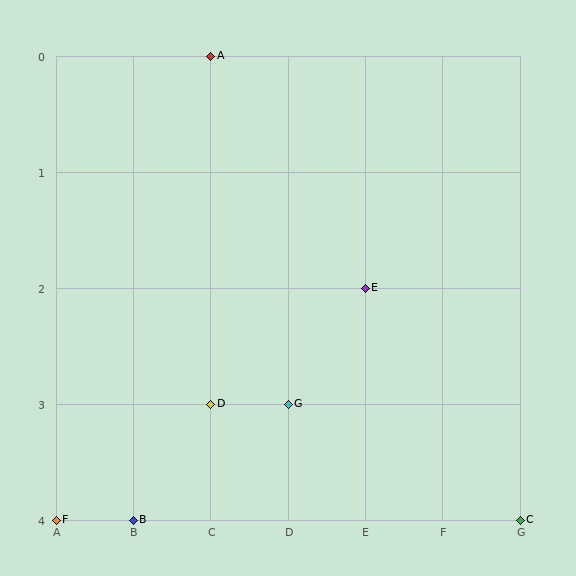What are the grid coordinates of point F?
Point F is at grid coordinates (A, 4).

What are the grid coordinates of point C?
Point C is at grid coordinates (G, 4).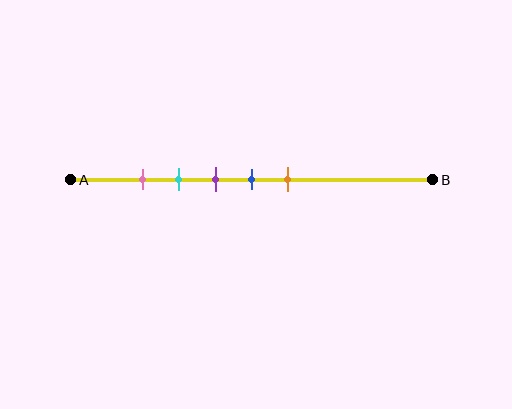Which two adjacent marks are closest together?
The pink and cyan marks are the closest adjacent pair.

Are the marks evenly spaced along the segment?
Yes, the marks are approximately evenly spaced.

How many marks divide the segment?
There are 5 marks dividing the segment.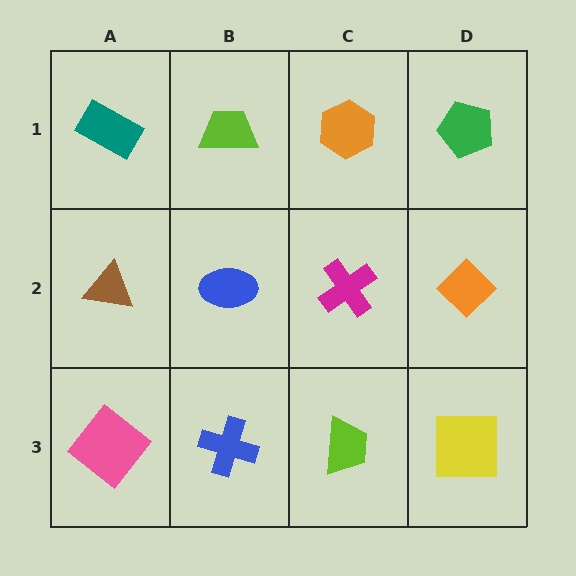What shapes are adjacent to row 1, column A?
A brown triangle (row 2, column A), a lime trapezoid (row 1, column B).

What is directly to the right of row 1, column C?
A green pentagon.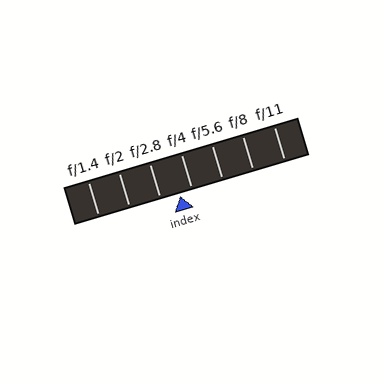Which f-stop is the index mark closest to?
The index mark is closest to f/4.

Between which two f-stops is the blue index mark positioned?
The index mark is between f/2.8 and f/4.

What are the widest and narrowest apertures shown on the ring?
The widest aperture shown is f/1.4 and the narrowest is f/11.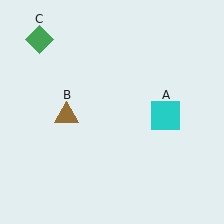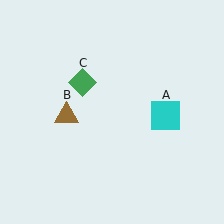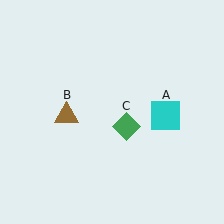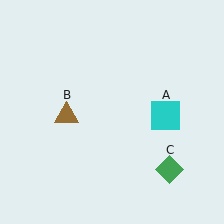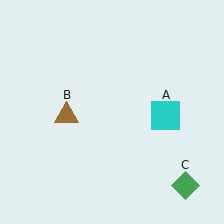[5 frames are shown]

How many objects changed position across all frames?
1 object changed position: green diamond (object C).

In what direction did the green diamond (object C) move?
The green diamond (object C) moved down and to the right.